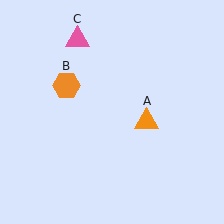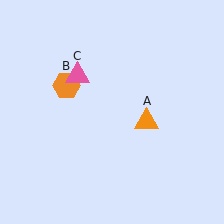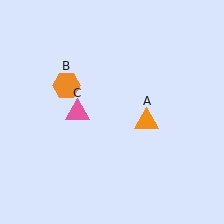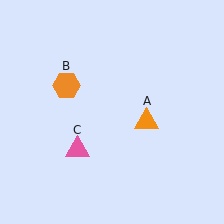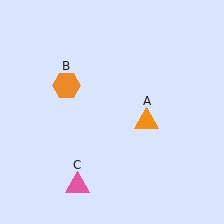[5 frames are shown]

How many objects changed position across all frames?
1 object changed position: pink triangle (object C).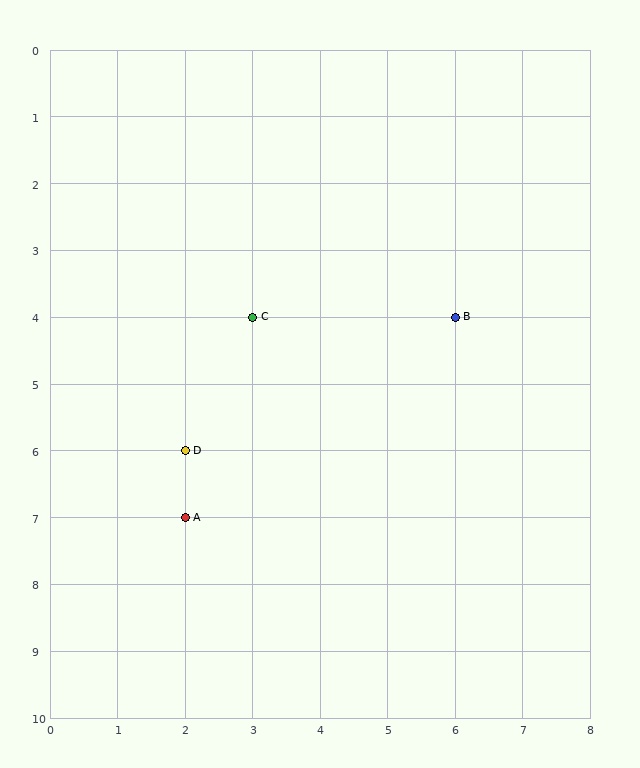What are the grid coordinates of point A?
Point A is at grid coordinates (2, 7).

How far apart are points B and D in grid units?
Points B and D are 4 columns and 2 rows apart (about 4.5 grid units diagonally).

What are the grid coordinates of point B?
Point B is at grid coordinates (6, 4).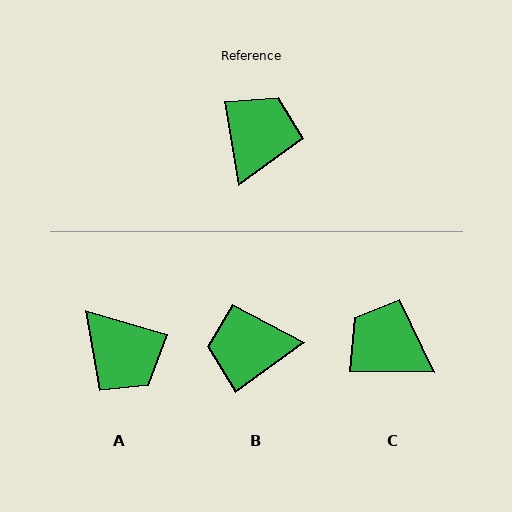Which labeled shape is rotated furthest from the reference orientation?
B, about 117 degrees away.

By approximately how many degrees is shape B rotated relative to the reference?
Approximately 117 degrees counter-clockwise.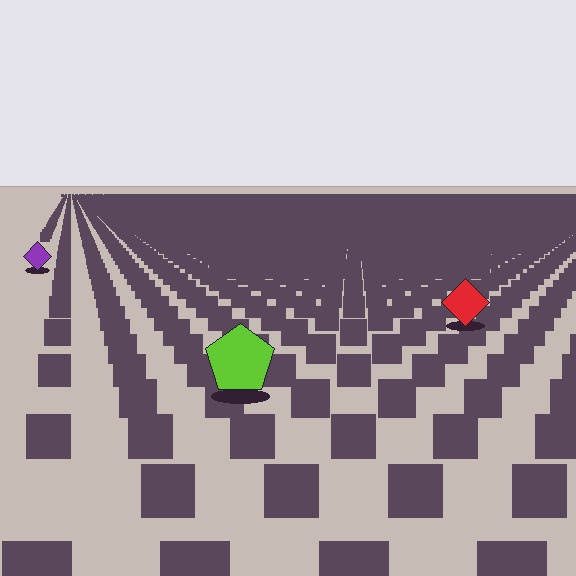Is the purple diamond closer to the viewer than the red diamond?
No. The red diamond is closer — you can tell from the texture gradient: the ground texture is coarser near it.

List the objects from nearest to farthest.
From nearest to farthest: the lime pentagon, the red diamond, the purple diamond.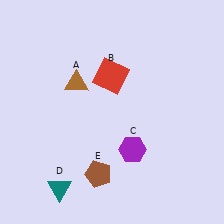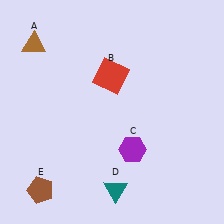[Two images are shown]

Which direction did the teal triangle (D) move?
The teal triangle (D) moved right.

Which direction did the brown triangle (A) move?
The brown triangle (A) moved left.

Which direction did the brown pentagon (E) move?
The brown pentagon (E) moved left.